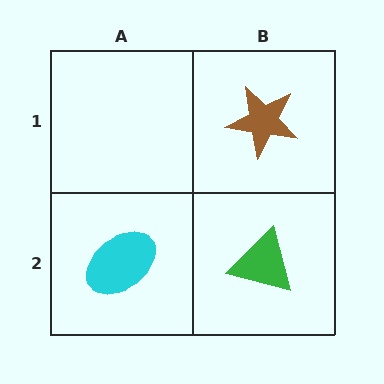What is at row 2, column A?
A cyan ellipse.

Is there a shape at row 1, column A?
No, that cell is empty.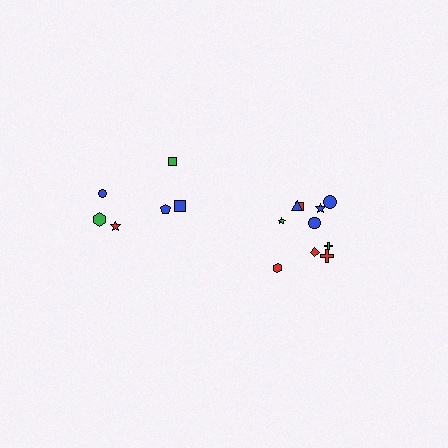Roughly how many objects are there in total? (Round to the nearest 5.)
Roughly 15 objects in total.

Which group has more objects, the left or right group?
The right group.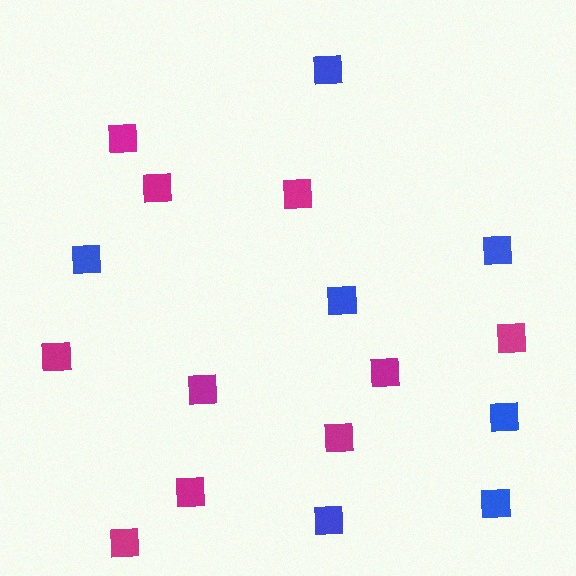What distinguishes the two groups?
There are 2 groups: one group of blue squares (7) and one group of magenta squares (10).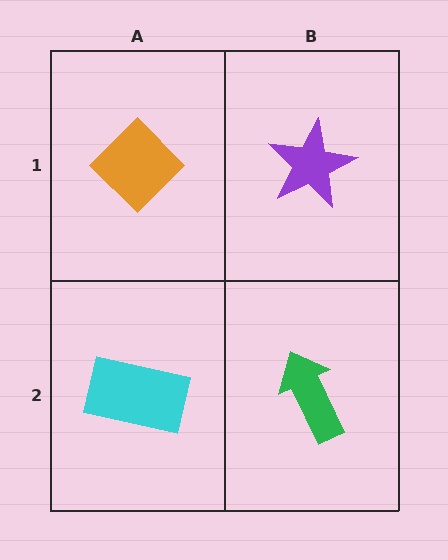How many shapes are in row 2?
2 shapes.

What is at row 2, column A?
A cyan rectangle.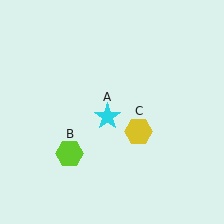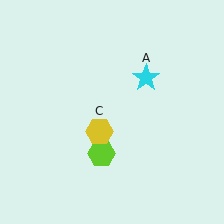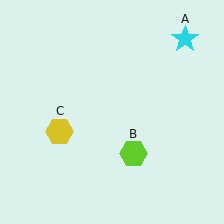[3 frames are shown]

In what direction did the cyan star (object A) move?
The cyan star (object A) moved up and to the right.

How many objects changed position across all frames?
3 objects changed position: cyan star (object A), lime hexagon (object B), yellow hexagon (object C).